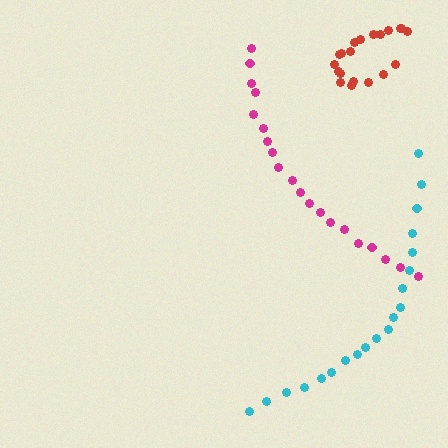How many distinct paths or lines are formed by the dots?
There are 3 distinct paths.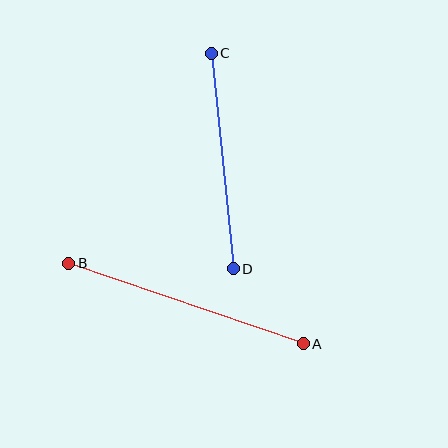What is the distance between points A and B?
The distance is approximately 248 pixels.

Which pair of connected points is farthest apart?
Points A and B are farthest apart.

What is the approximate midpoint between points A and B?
The midpoint is at approximately (186, 304) pixels.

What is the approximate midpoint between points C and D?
The midpoint is at approximately (222, 161) pixels.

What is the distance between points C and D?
The distance is approximately 217 pixels.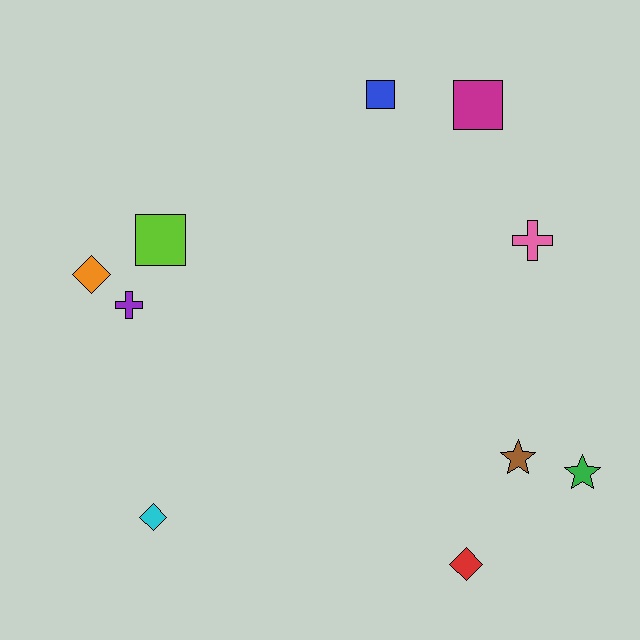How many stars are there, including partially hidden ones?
There are 2 stars.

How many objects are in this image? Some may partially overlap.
There are 10 objects.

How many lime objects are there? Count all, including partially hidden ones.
There is 1 lime object.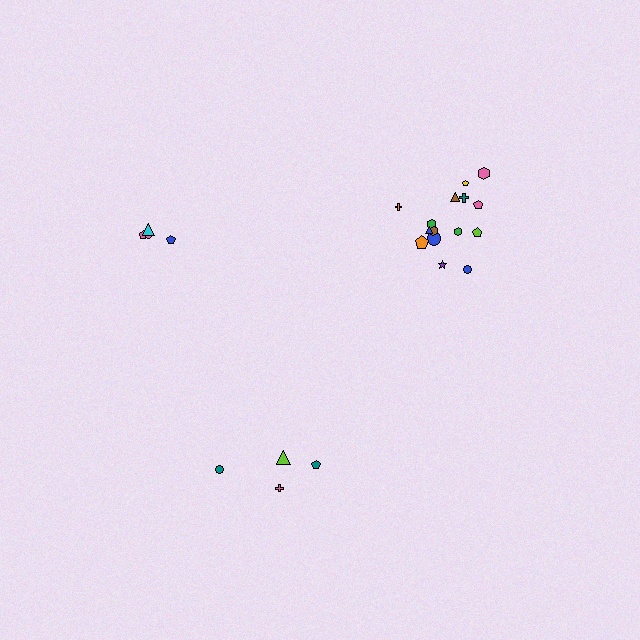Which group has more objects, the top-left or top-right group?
The top-right group.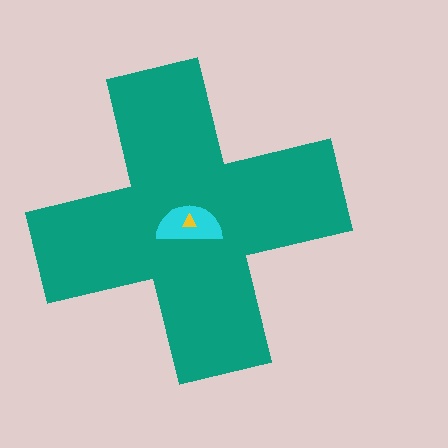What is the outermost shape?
The teal cross.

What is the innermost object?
The yellow triangle.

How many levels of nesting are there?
3.